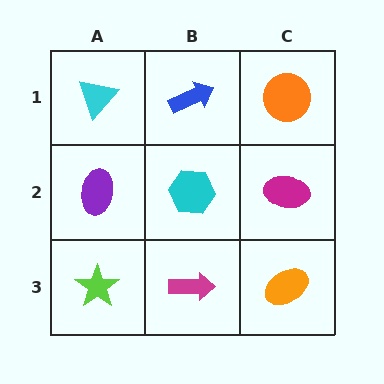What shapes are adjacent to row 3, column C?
A magenta ellipse (row 2, column C), a magenta arrow (row 3, column B).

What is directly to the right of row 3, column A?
A magenta arrow.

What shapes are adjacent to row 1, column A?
A purple ellipse (row 2, column A), a blue arrow (row 1, column B).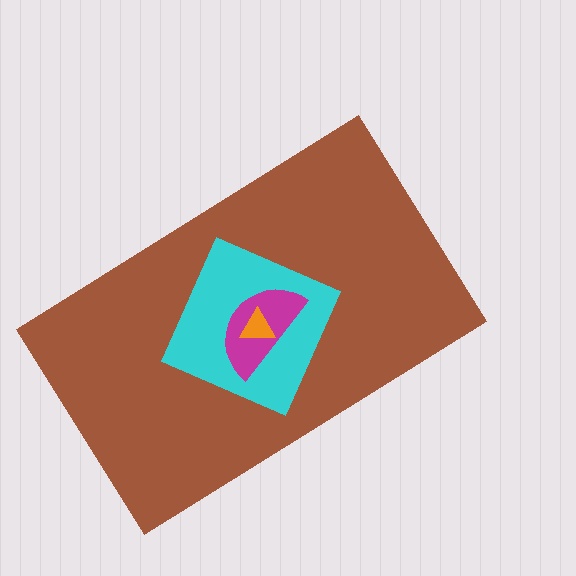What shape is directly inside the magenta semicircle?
The orange triangle.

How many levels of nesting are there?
4.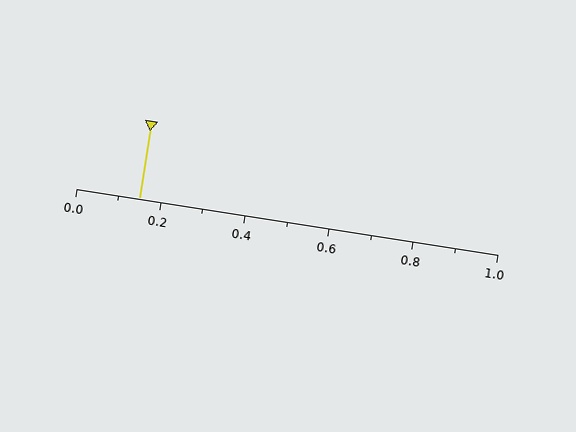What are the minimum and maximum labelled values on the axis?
The axis runs from 0.0 to 1.0.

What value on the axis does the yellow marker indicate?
The marker indicates approximately 0.15.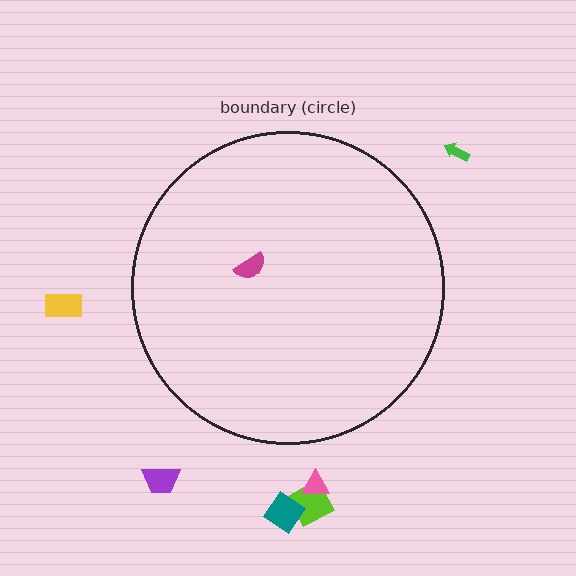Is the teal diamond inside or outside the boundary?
Outside.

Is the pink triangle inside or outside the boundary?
Outside.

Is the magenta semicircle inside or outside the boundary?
Inside.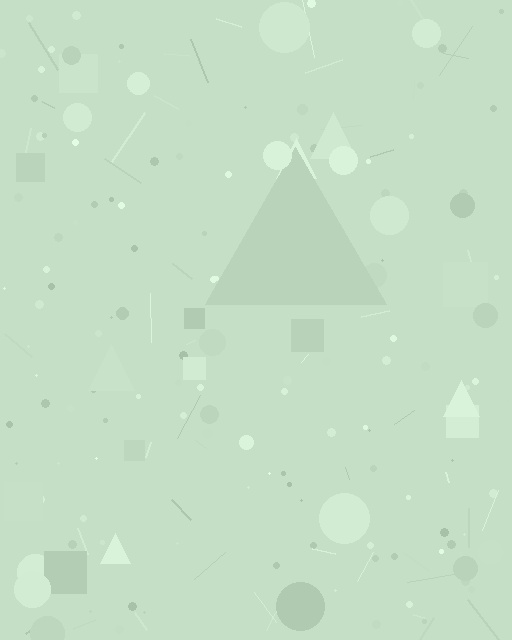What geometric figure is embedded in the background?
A triangle is embedded in the background.